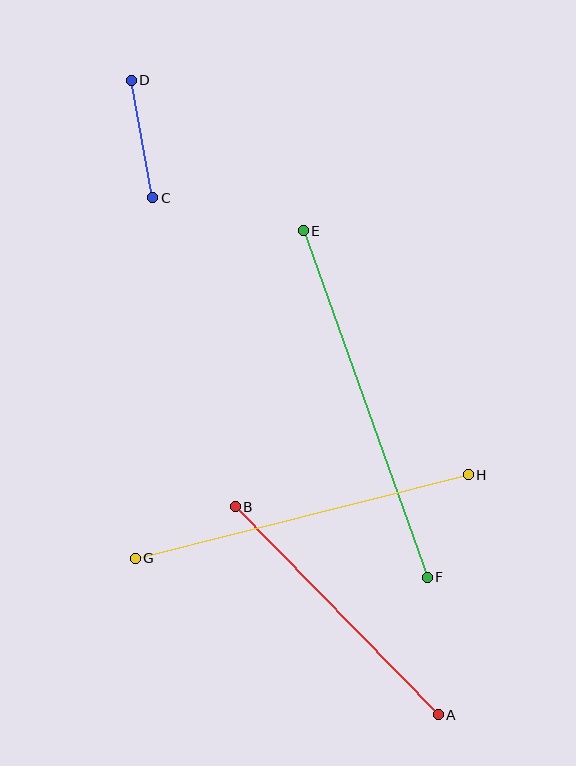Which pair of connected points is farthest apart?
Points E and F are farthest apart.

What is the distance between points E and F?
The distance is approximately 368 pixels.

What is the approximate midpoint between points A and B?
The midpoint is at approximately (337, 611) pixels.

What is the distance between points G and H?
The distance is approximately 343 pixels.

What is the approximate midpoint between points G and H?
The midpoint is at approximately (302, 517) pixels.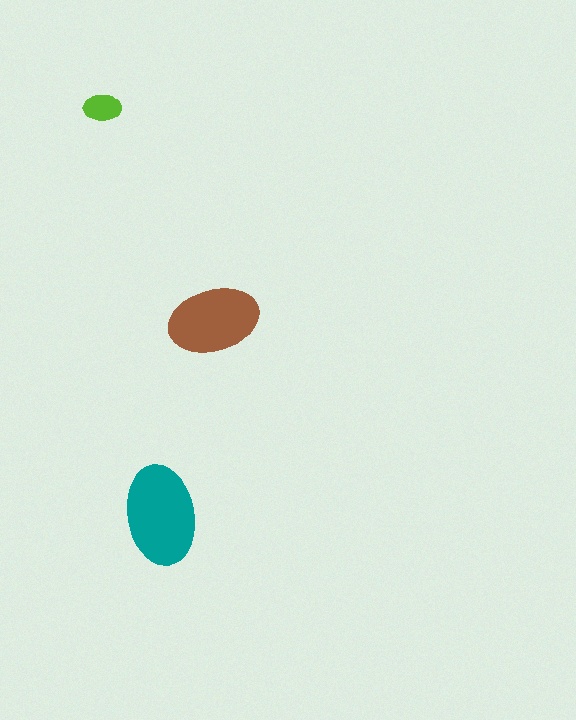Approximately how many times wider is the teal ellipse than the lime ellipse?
About 2.5 times wider.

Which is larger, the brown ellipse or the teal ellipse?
The teal one.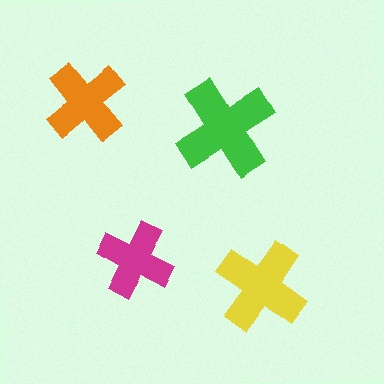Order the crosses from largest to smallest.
the green one, the yellow one, the orange one, the magenta one.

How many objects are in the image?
There are 4 objects in the image.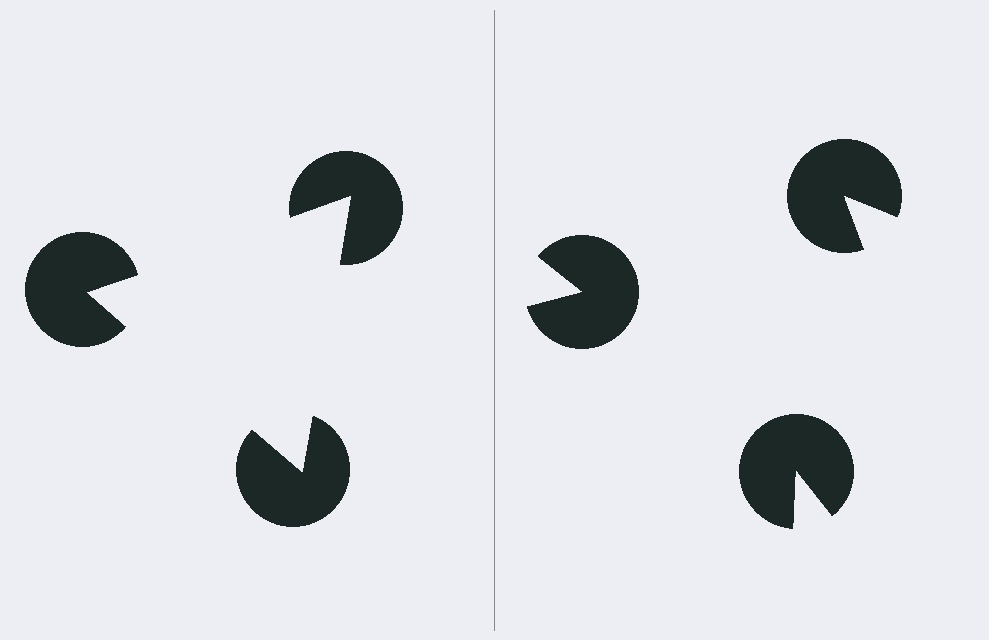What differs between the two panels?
The pac-man discs are positioned identically on both sides; only the wedge orientations differ. On the left they align to a triangle; on the right they are misaligned.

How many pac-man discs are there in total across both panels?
6 — 3 on each side.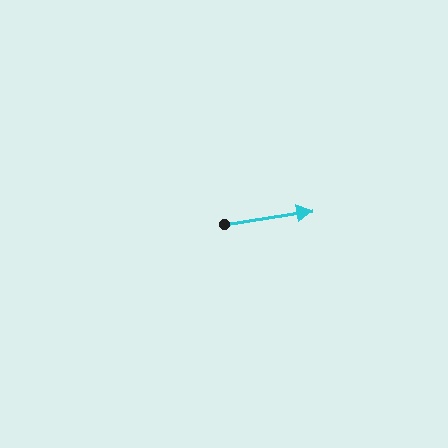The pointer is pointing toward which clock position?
Roughly 3 o'clock.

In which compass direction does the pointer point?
East.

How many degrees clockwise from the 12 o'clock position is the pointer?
Approximately 81 degrees.